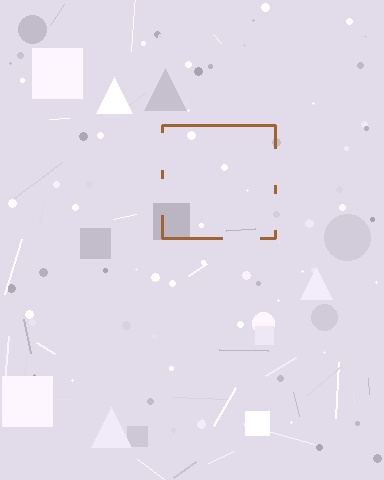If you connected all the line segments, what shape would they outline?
They would outline a square.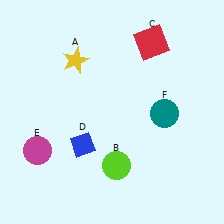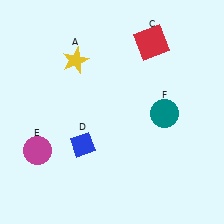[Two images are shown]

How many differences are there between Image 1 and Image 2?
There is 1 difference between the two images.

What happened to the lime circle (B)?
The lime circle (B) was removed in Image 2. It was in the bottom-right area of Image 1.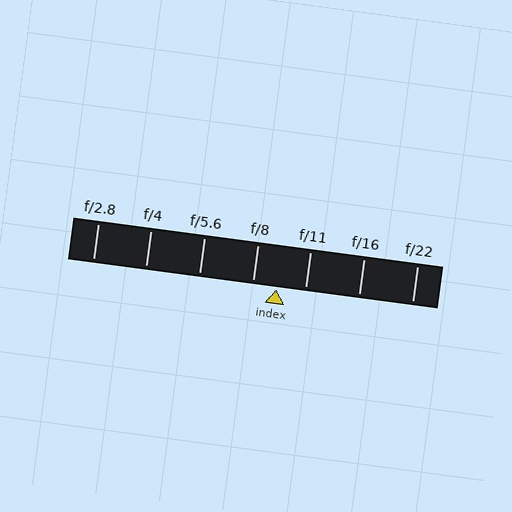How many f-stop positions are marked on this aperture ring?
There are 7 f-stop positions marked.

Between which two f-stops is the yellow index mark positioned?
The index mark is between f/8 and f/11.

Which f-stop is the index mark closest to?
The index mark is closest to f/8.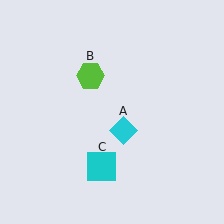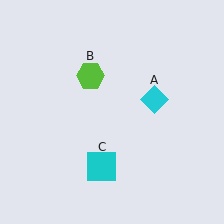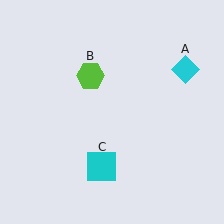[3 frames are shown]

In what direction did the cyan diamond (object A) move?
The cyan diamond (object A) moved up and to the right.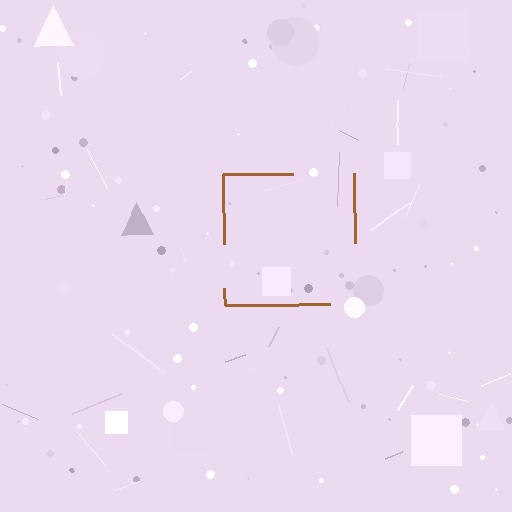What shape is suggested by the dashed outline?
The dashed outline suggests a square.